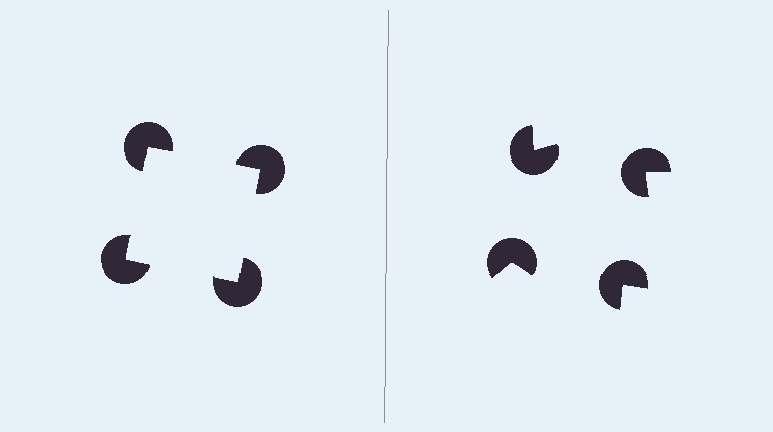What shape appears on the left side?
An illusory square.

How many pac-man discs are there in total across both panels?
8 — 4 on each side.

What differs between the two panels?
The pac-man discs are positioned identically on both sides; only the wedge orientations differ. On the left they align to a square; on the right they are misaligned.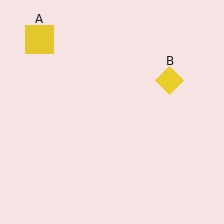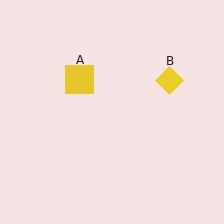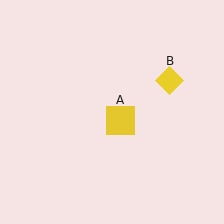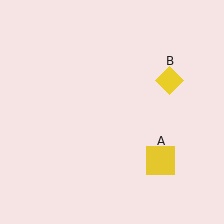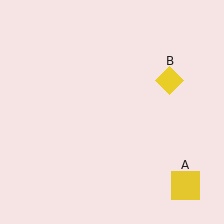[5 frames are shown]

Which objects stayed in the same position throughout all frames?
Yellow diamond (object B) remained stationary.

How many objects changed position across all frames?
1 object changed position: yellow square (object A).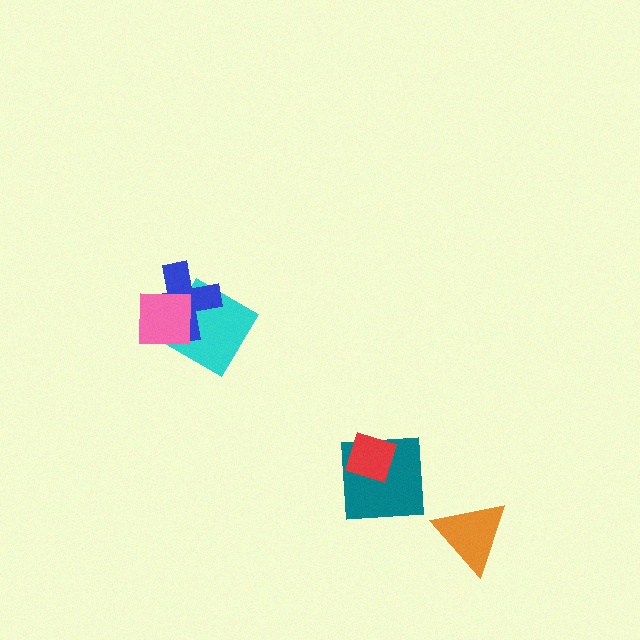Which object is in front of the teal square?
The red diamond is in front of the teal square.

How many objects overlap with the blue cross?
2 objects overlap with the blue cross.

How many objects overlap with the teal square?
1 object overlaps with the teal square.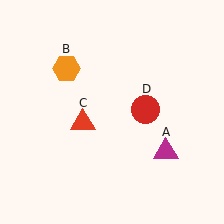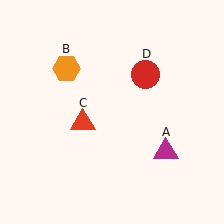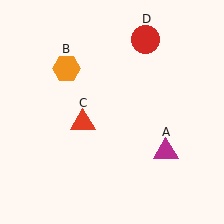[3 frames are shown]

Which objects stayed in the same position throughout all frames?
Magenta triangle (object A) and orange hexagon (object B) and red triangle (object C) remained stationary.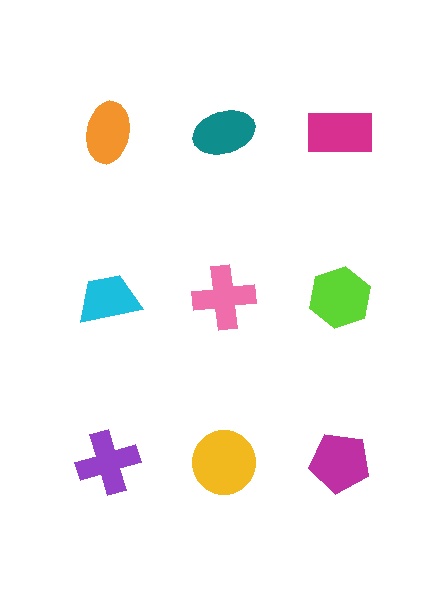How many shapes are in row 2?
3 shapes.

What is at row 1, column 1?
An orange ellipse.